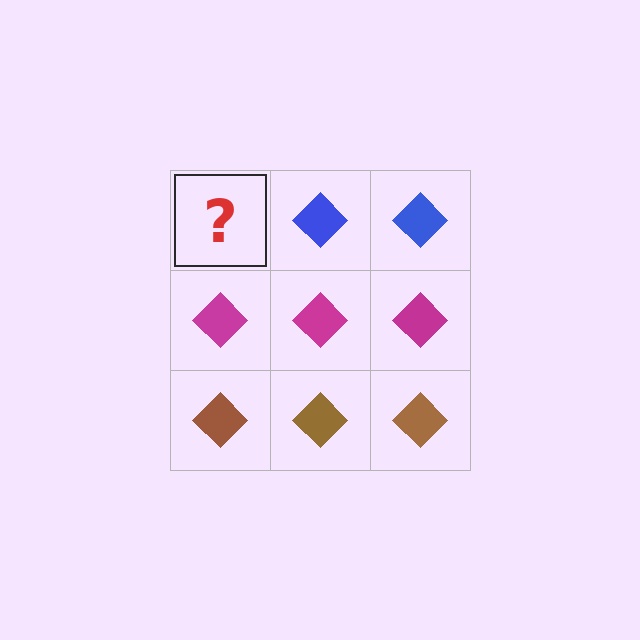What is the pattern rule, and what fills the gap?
The rule is that each row has a consistent color. The gap should be filled with a blue diamond.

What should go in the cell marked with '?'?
The missing cell should contain a blue diamond.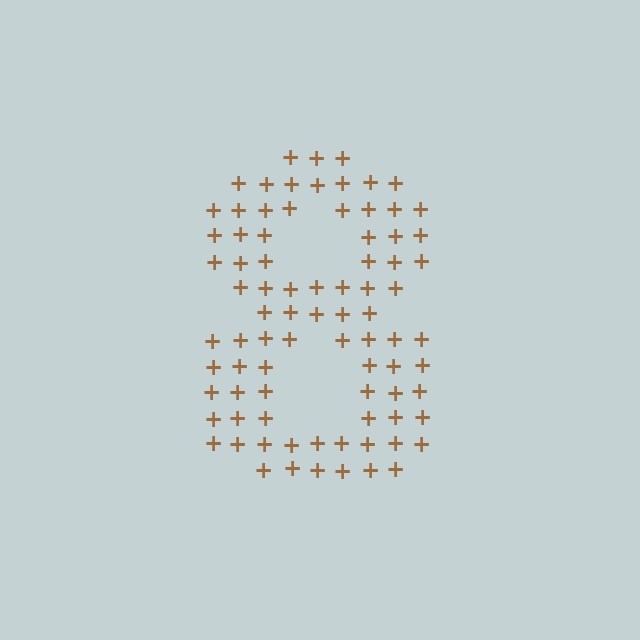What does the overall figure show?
The overall figure shows the digit 8.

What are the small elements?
The small elements are plus signs.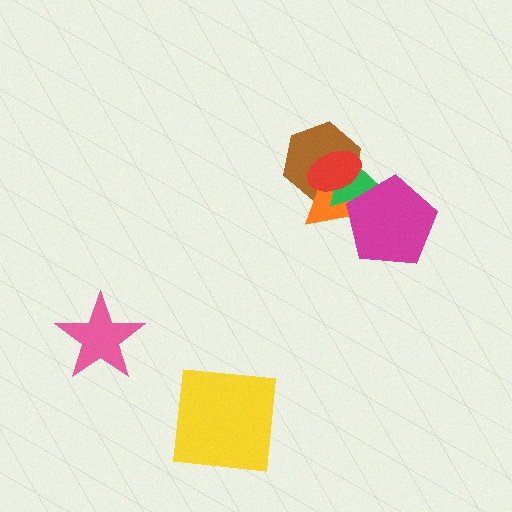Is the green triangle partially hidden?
Yes, it is partially covered by another shape.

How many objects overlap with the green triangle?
4 objects overlap with the green triangle.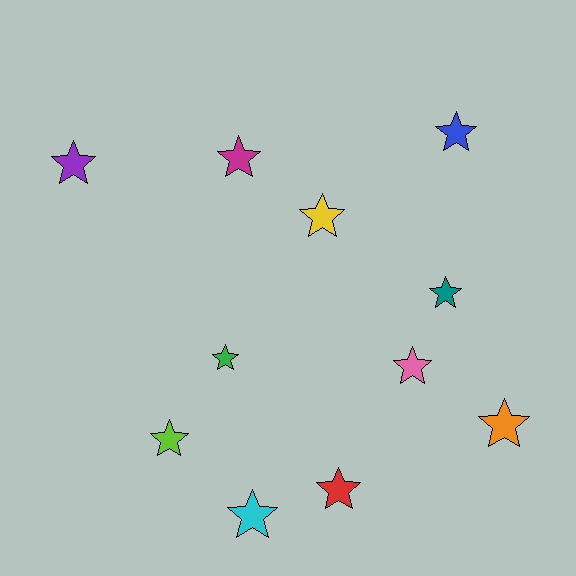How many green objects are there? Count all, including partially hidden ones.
There is 1 green object.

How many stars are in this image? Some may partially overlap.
There are 11 stars.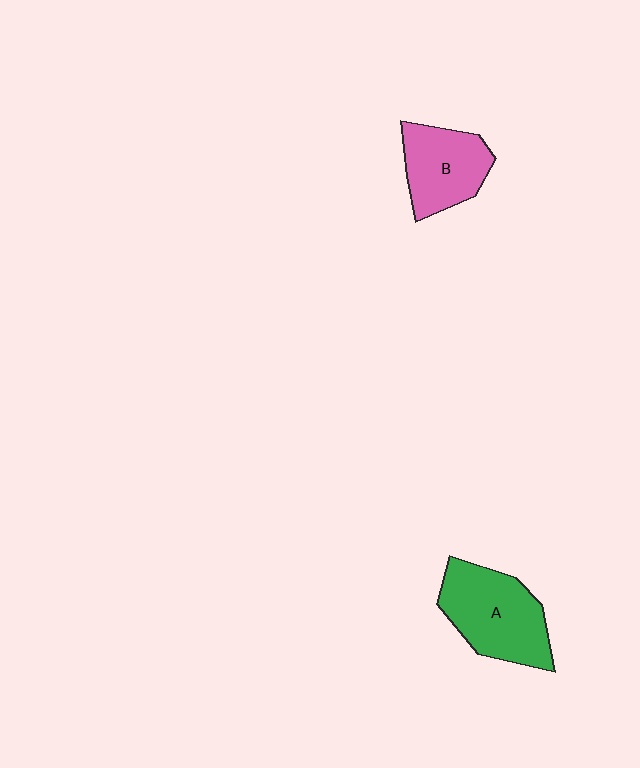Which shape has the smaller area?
Shape B (pink).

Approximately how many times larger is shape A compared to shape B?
Approximately 1.3 times.